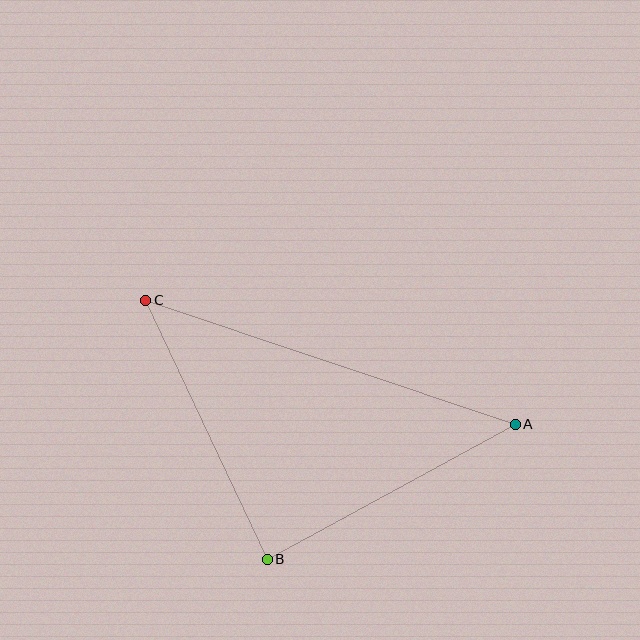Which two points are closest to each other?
Points A and B are closest to each other.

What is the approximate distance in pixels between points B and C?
The distance between B and C is approximately 286 pixels.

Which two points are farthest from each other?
Points A and C are farthest from each other.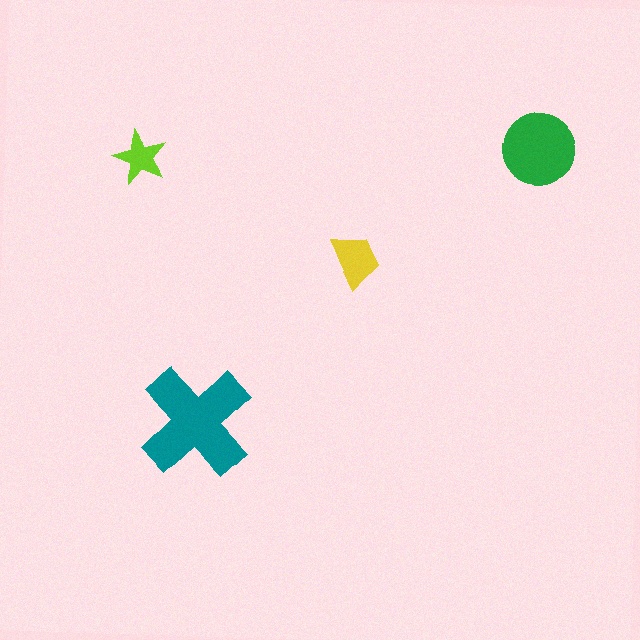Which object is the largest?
The teal cross.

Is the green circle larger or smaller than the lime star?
Larger.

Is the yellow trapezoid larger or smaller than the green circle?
Smaller.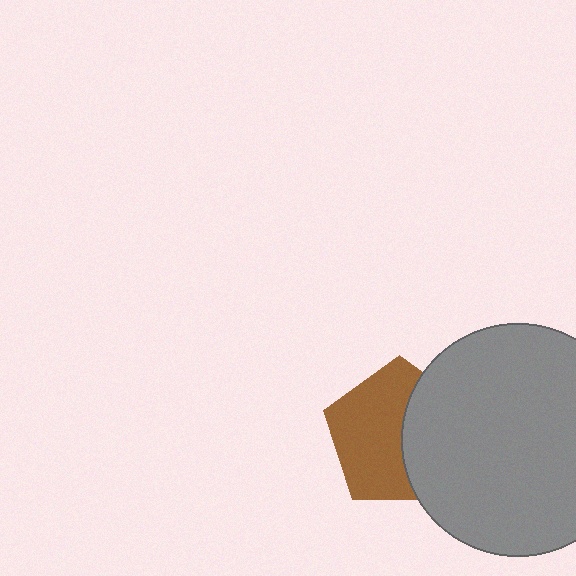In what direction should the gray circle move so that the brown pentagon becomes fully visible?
The gray circle should move right. That is the shortest direction to clear the overlap and leave the brown pentagon fully visible.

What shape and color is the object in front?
The object in front is a gray circle.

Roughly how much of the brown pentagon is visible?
About half of it is visible (roughly 58%).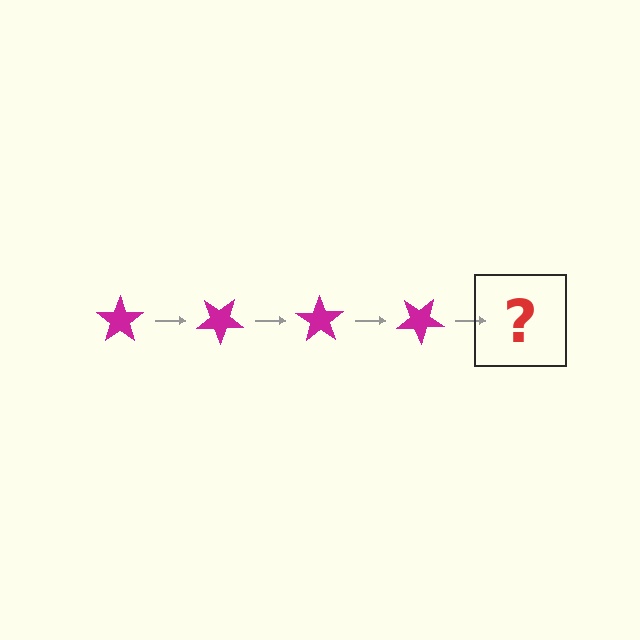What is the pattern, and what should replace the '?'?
The pattern is that the star rotates 35 degrees each step. The '?' should be a magenta star rotated 140 degrees.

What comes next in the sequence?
The next element should be a magenta star rotated 140 degrees.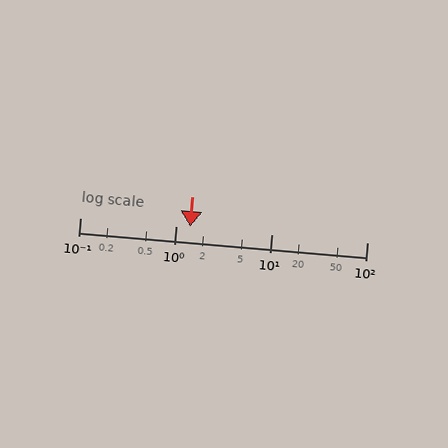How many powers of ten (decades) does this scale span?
The scale spans 3 decades, from 0.1 to 100.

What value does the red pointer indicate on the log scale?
The pointer indicates approximately 1.4.